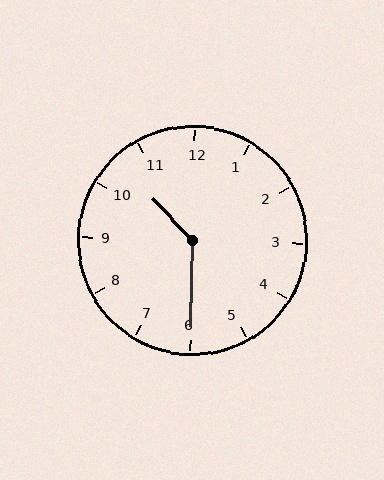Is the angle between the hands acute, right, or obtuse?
It is obtuse.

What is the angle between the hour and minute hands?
Approximately 135 degrees.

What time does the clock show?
10:30.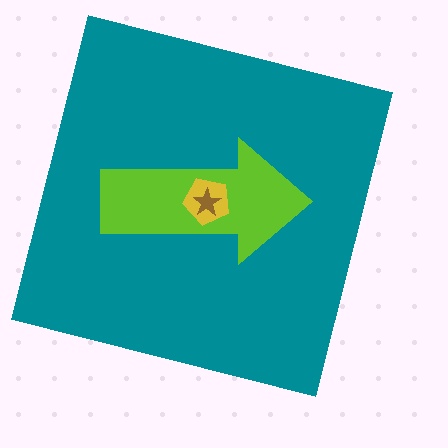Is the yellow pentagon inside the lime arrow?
Yes.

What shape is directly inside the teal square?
The lime arrow.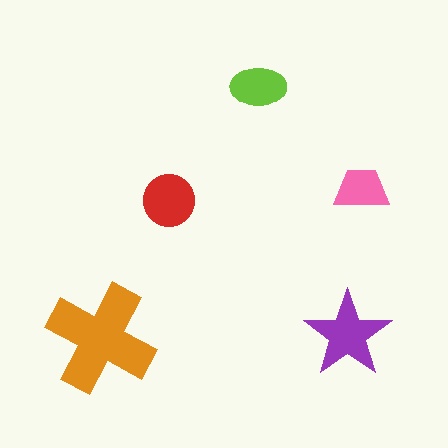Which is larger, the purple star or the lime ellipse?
The purple star.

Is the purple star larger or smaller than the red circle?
Larger.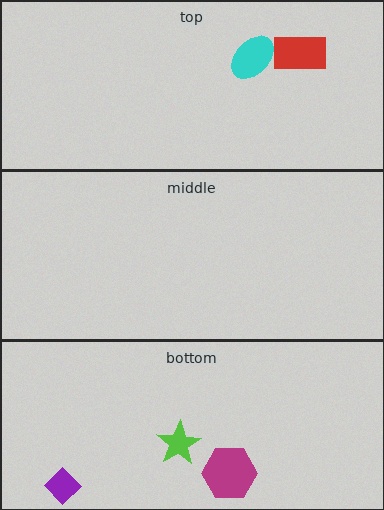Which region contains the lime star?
The bottom region.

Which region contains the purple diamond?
The bottom region.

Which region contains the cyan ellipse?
The top region.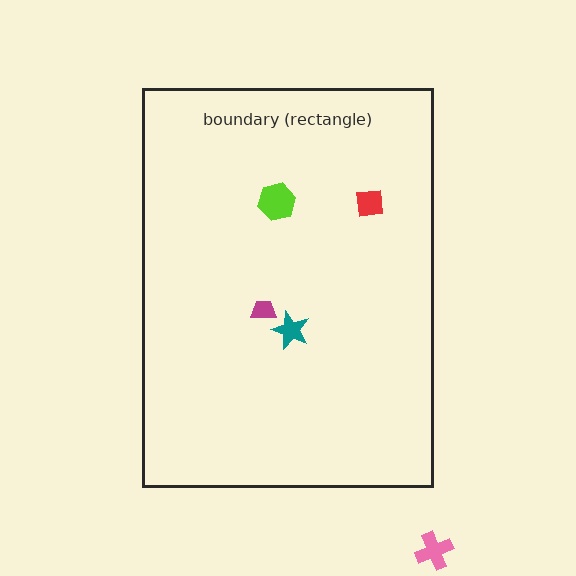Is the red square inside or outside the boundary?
Inside.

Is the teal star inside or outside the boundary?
Inside.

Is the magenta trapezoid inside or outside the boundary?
Inside.